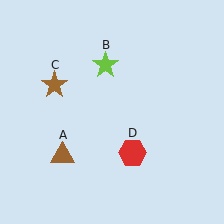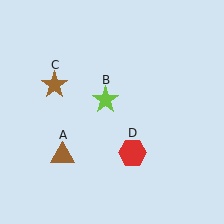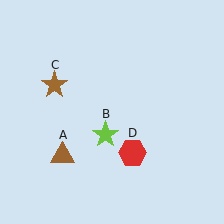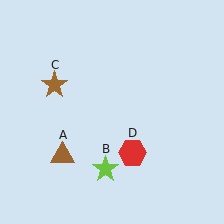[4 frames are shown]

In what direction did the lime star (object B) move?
The lime star (object B) moved down.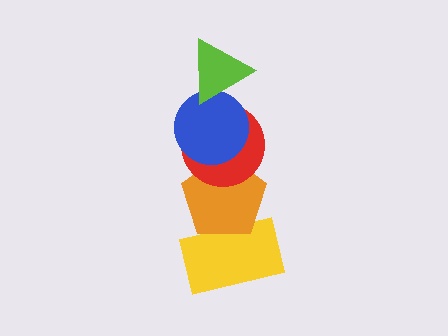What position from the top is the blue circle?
The blue circle is 2nd from the top.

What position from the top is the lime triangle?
The lime triangle is 1st from the top.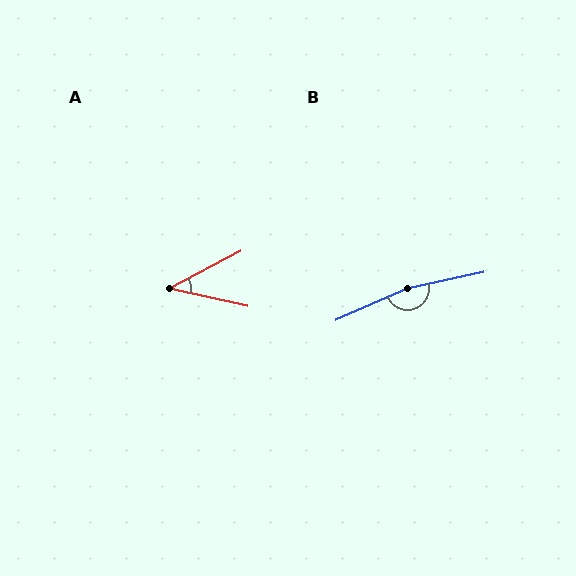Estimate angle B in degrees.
Approximately 168 degrees.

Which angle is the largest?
B, at approximately 168 degrees.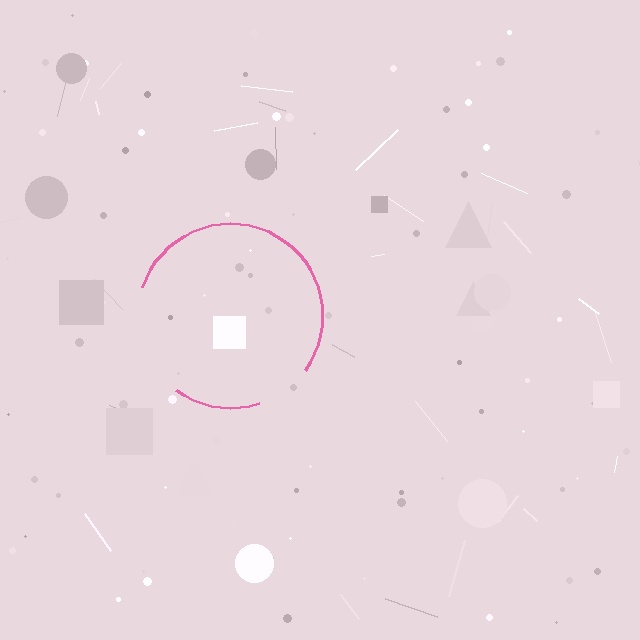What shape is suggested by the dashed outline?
The dashed outline suggests a circle.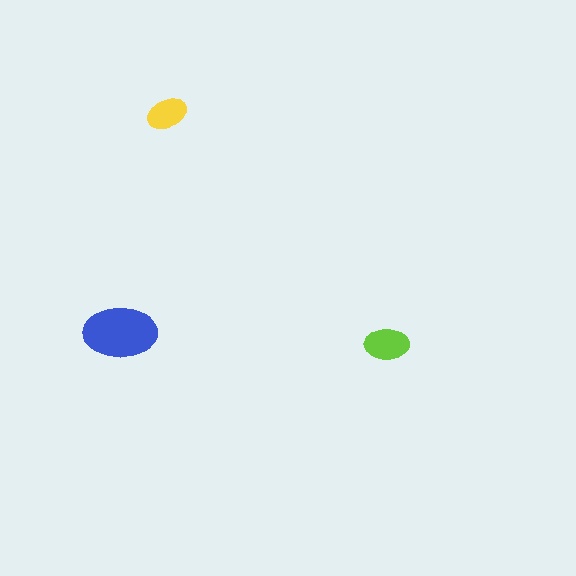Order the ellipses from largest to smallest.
the blue one, the lime one, the yellow one.